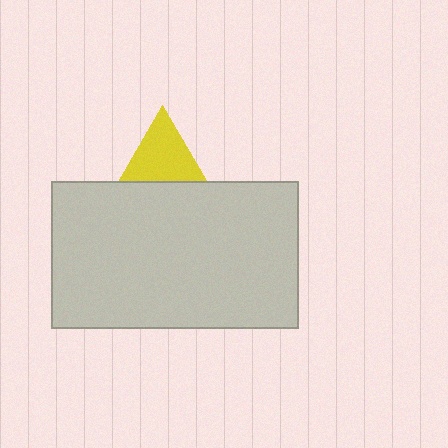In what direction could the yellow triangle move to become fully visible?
The yellow triangle could move up. That would shift it out from behind the light gray rectangle entirely.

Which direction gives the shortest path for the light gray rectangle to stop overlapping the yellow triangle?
Moving down gives the shortest separation.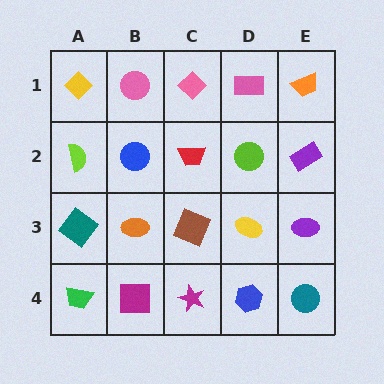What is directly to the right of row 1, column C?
A pink rectangle.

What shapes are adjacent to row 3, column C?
A red trapezoid (row 2, column C), a magenta star (row 4, column C), an orange ellipse (row 3, column B), a yellow ellipse (row 3, column D).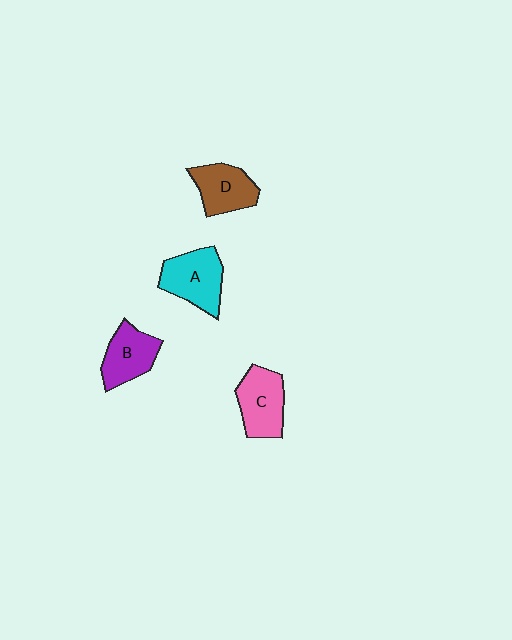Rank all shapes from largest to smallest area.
From largest to smallest: A (cyan), C (pink), D (brown), B (purple).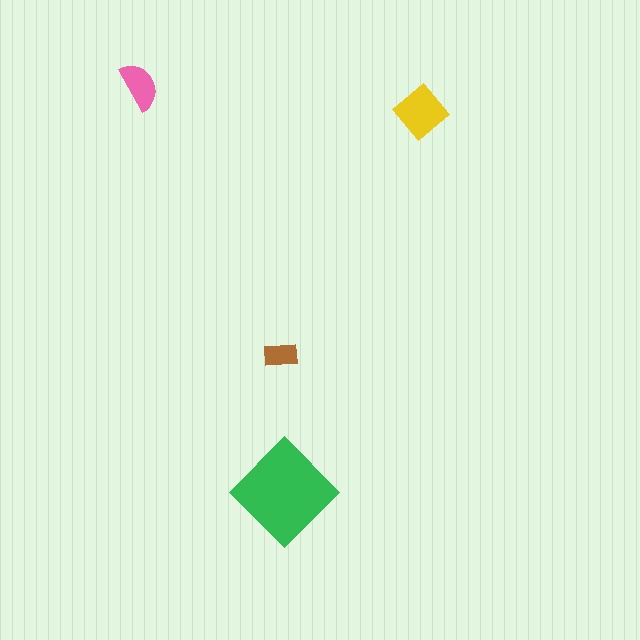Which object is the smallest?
The brown rectangle.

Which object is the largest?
The green diamond.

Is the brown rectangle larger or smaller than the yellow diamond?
Smaller.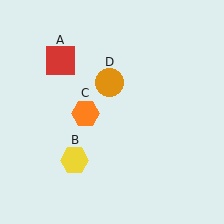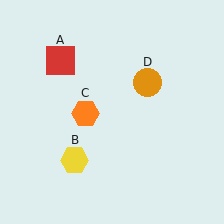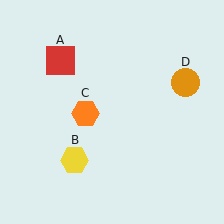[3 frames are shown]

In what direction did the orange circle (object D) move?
The orange circle (object D) moved right.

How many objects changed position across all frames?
1 object changed position: orange circle (object D).